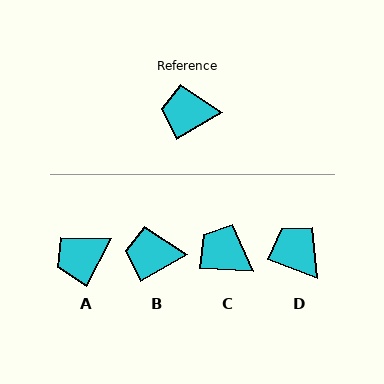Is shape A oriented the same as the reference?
No, it is off by about 32 degrees.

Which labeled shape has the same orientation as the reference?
B.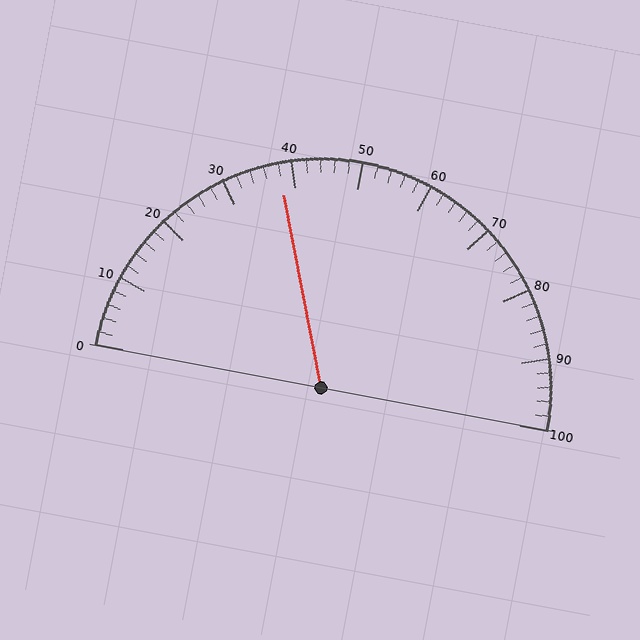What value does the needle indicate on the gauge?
The needle indicates approximately 38.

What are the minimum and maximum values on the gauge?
The gauge ranges from 0 to 100.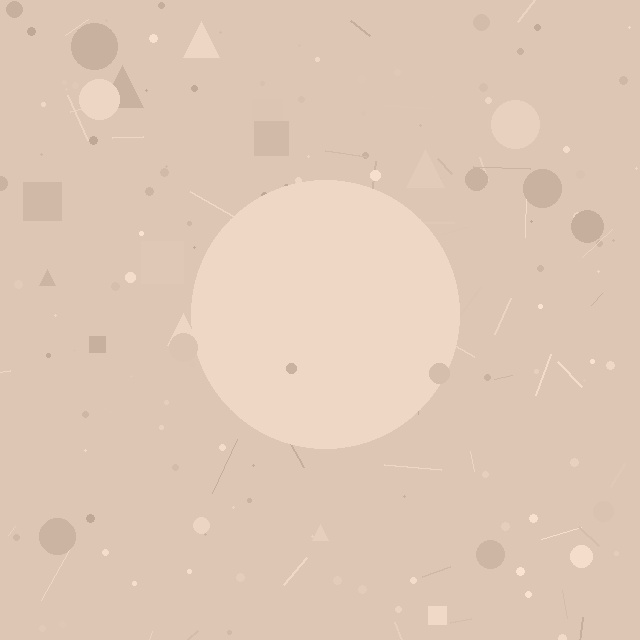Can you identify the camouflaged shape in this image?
The camouflaged shape is a circle.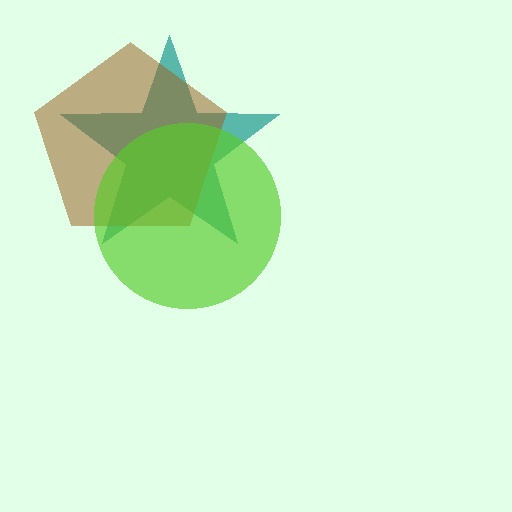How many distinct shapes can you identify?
There are 3 distinct shapes: a teal star, a brown pentagon, a lime circle.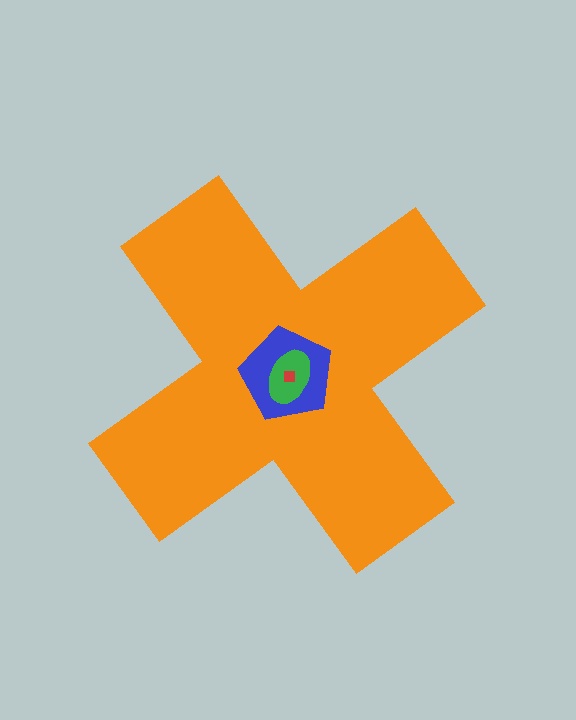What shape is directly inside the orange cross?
The blue pentagon.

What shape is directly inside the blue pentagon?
The green ellipse.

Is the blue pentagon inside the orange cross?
Yes.